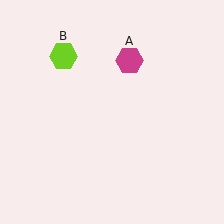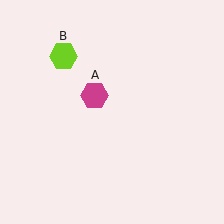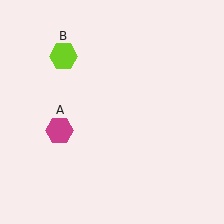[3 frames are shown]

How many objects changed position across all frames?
1 object changed position: magenta hexagon (object A).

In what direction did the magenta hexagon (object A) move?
The magenta hexagon (object A) moved down and to the left.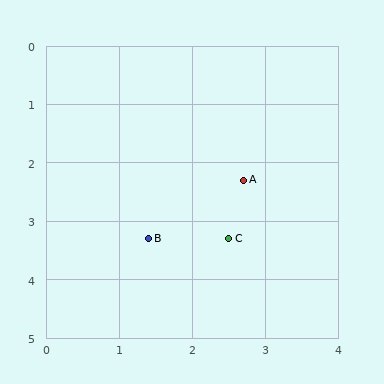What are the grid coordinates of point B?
Point B is at approximately (1.4, 3.3).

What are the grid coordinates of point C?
Point C is at approximately (2.5, 3.3).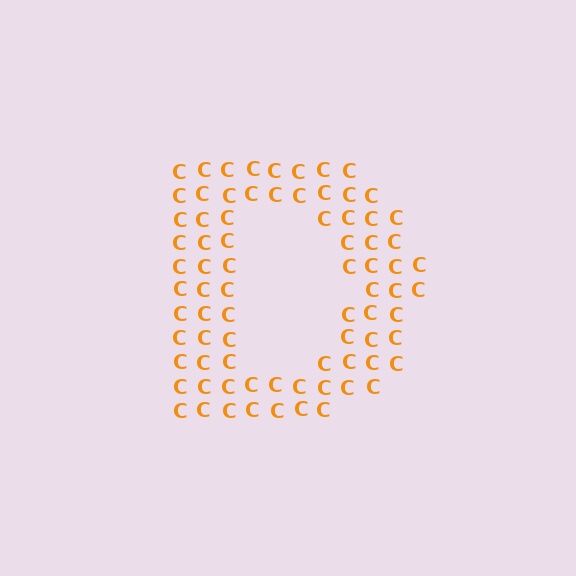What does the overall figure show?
The overall figure shows the letter D.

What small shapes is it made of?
It is made of small letter C's.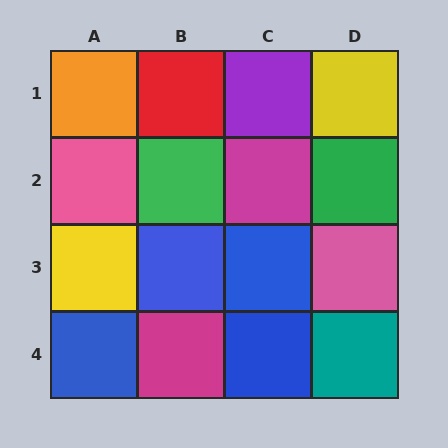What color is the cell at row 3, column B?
Blue.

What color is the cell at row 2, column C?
Magenta.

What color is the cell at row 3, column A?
Yellow.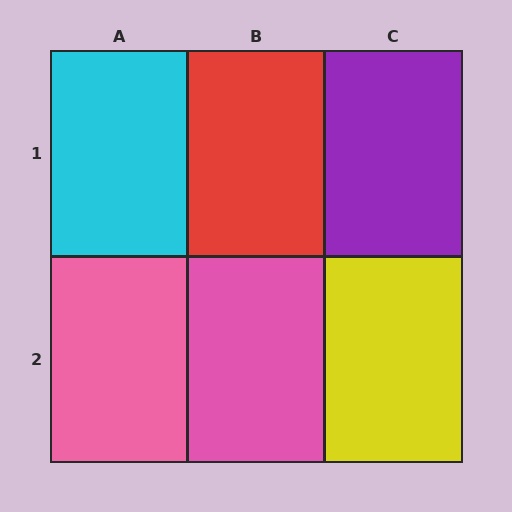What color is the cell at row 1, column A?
Cyan.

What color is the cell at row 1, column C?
Purple.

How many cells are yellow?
1 cell is yellow.